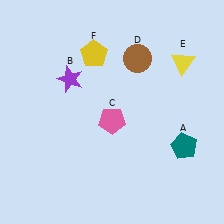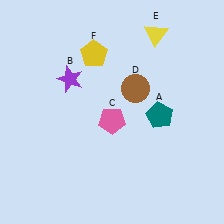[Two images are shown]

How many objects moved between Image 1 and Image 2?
3 objects moved between the two images.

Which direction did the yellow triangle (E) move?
The yellow triangle (E) moved up.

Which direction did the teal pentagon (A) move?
The teal pentagon (A) moved up.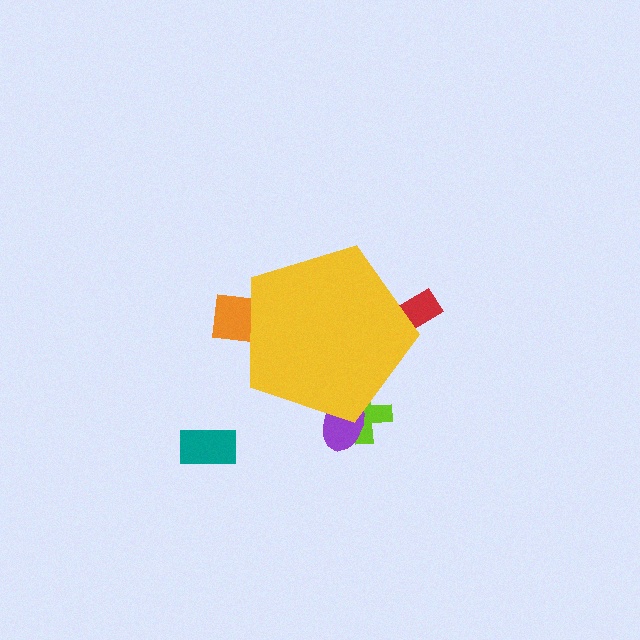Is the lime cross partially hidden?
Yes, the lime cross is partially hidden behind the yellow pentagon.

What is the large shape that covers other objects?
A yellow pentagon.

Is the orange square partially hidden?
Yes, the orange square is partially hidden behind the yellow pentagon.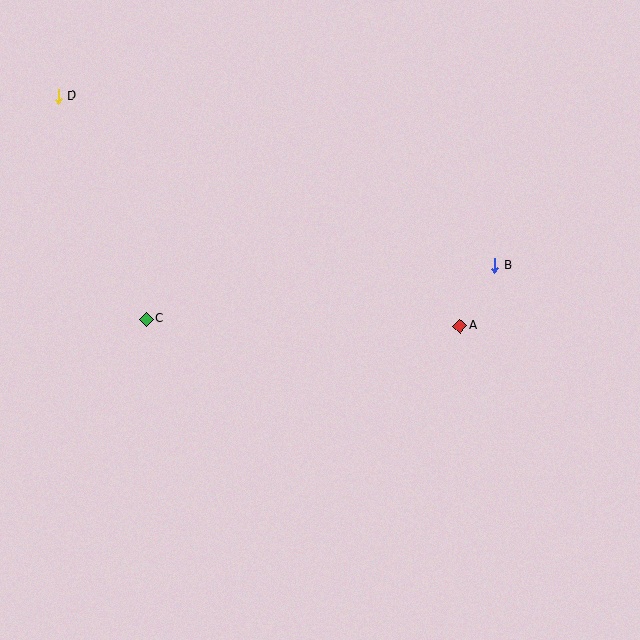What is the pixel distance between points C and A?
The distance between C and A is 314 pixels.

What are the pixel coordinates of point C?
Point C is at (146, 319).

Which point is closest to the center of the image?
Point A at (460, 326) is closest to the center.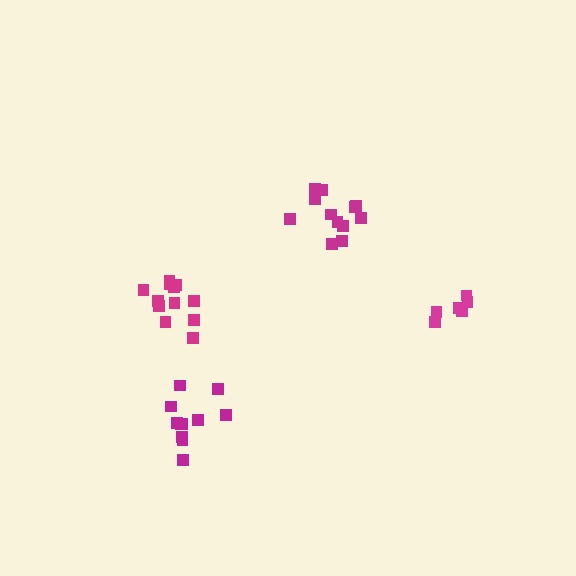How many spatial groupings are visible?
There are 4 spatial groupings.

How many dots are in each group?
Group 1: 11 dots, Group 2: 12 dots, Group 3: 6 dots, Group 4: 12 dots (41 total).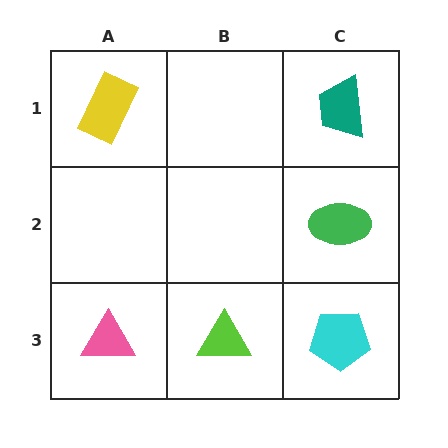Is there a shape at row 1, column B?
No, that cell is empty.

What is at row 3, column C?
A cyan pentagon.